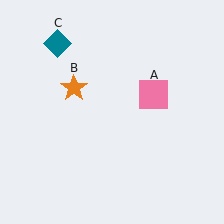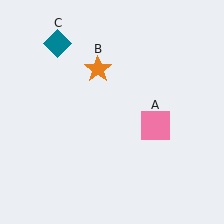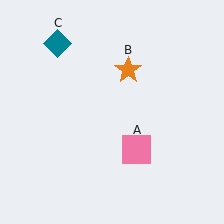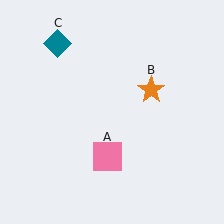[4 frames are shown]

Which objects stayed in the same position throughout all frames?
Teal diamond (object C) remained stationary.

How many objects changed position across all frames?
2 objects changed position: pink square (object A), orange star (object B).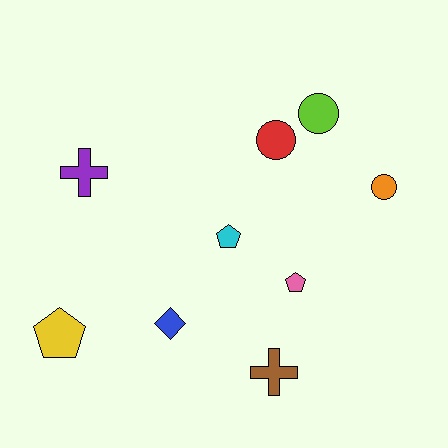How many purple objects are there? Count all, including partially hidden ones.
There is 1 purple object.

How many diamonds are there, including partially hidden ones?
There is 1 diamond.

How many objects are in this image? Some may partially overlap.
There are 9 objects.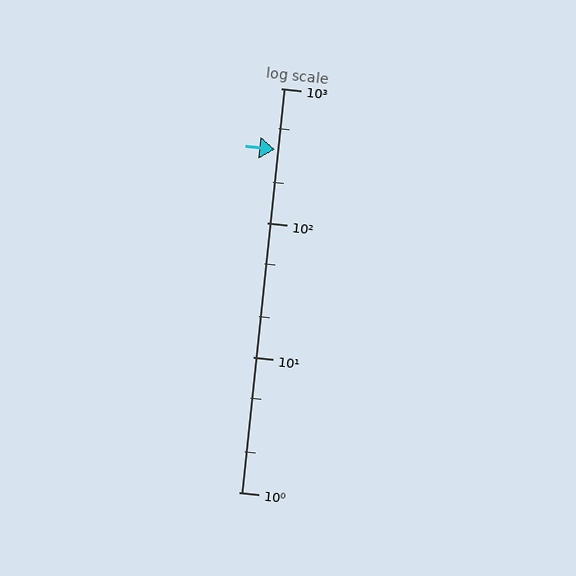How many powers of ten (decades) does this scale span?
The scale spans 3 decades, from 1 to 1000.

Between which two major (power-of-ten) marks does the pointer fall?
The pointer is between 100 and 1000.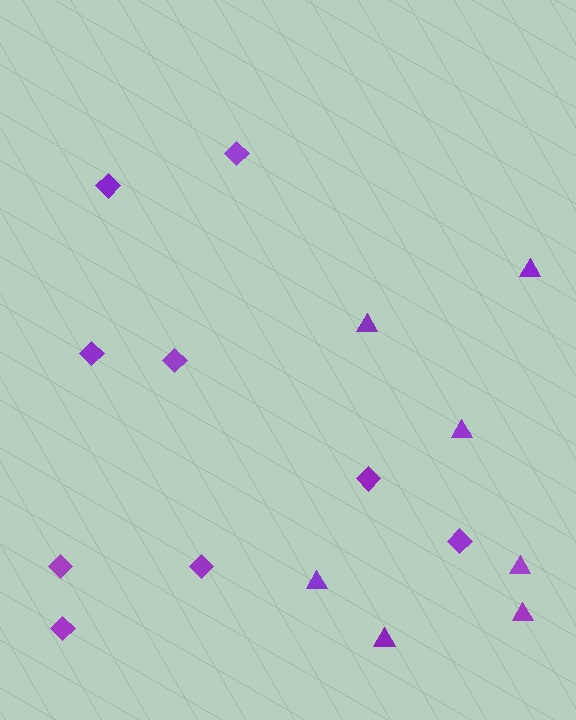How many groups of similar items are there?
There are 2 groups: one group of diamonds (9) and one group of triangles (7).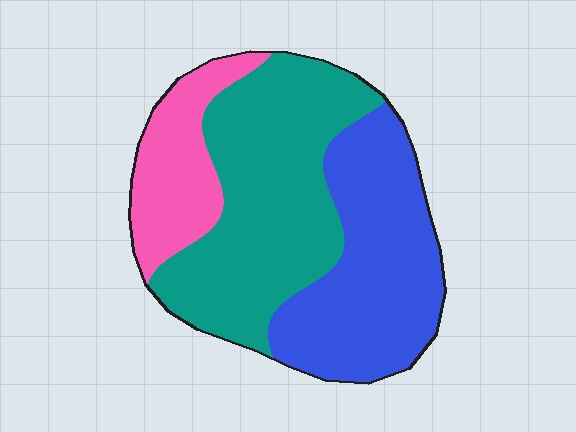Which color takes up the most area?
Teal, at roughly 45%.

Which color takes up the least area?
Pink, at roughly 20%.